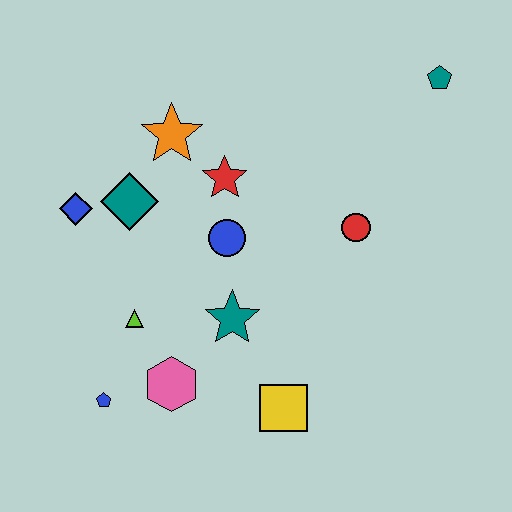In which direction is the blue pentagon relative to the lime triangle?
The blue pentagon is below the lime triangle.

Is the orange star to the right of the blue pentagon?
Yes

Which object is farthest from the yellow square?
The teal pentagon is farthest from the yellow square.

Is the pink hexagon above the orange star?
No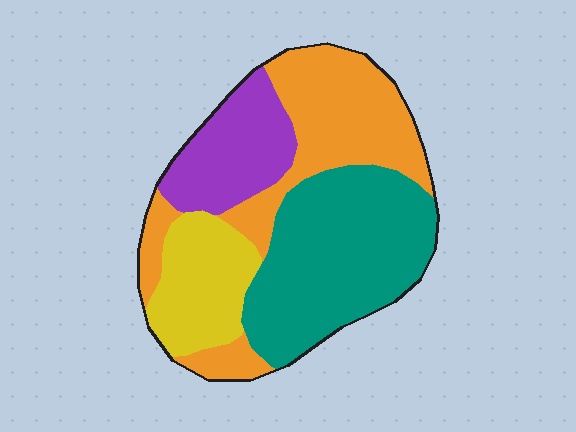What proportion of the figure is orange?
Orange covers roughly 30% of the figure.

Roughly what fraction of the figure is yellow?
Yellow takes up less than a sixth of the figure.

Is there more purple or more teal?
Teal.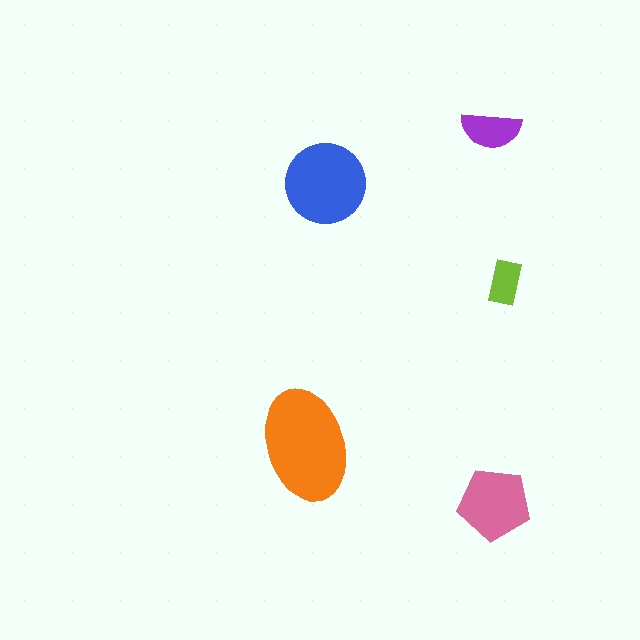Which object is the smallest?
The lime rectangle.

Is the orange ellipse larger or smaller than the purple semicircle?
Larger.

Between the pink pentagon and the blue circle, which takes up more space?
The blue circle.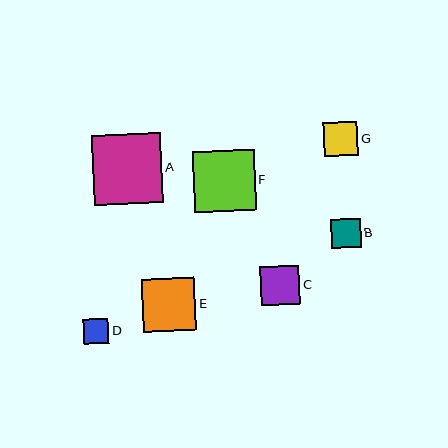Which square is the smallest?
Square D is the smallest with a size of approximately 25 pixels.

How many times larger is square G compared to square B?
Square G is approximately 1.2 times the size of square B.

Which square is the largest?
Square A is the largest with a size of approximately 70 pixels.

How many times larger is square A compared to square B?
Square A is approximately 2.4 times the size of square B.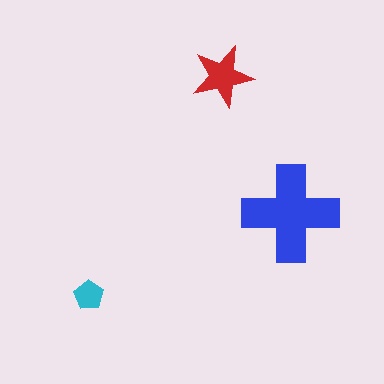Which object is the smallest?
The cyan pentagon.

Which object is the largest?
The blue cross.